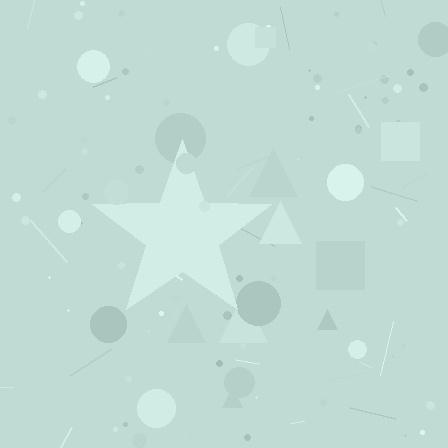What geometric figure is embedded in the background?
A star is embedded in the background.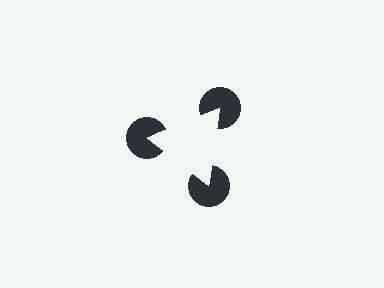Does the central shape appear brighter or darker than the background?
It typically appears slightly brighter than the background, even though no actual brightness change is drawn.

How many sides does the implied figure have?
3 sides.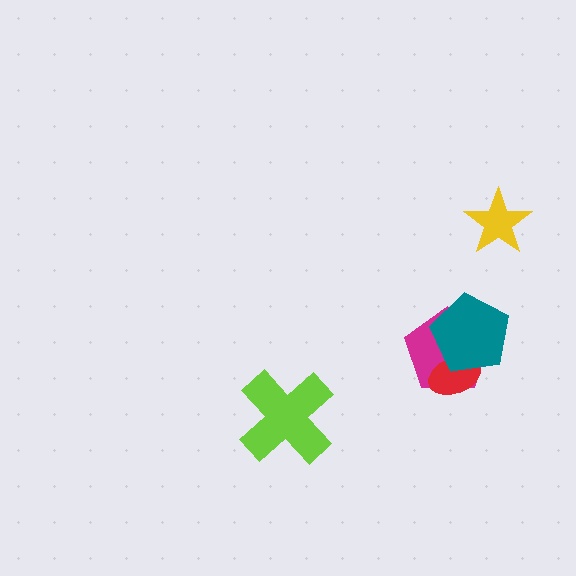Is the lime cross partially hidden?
No, no other shape covers it.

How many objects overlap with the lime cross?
0 objects overlap with the lime cross.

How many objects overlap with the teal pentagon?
2 objects overlap with the teal pentagon.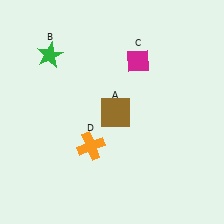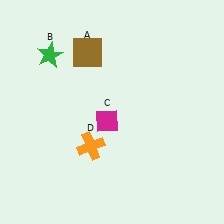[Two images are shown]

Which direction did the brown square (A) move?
The brown square (A) moved up.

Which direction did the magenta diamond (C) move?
The magenta diamond (C) moved down.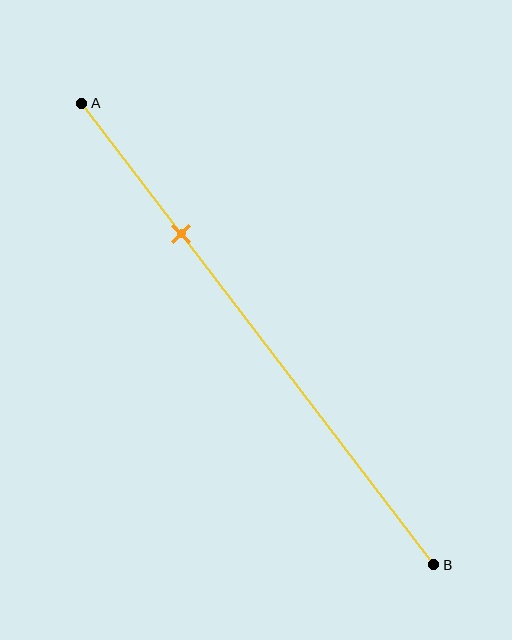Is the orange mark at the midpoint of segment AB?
No, the mark is at about 30% from A, not at the 50% midpoint.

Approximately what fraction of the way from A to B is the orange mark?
The orange mark is approximately 30% of the way from A to B.